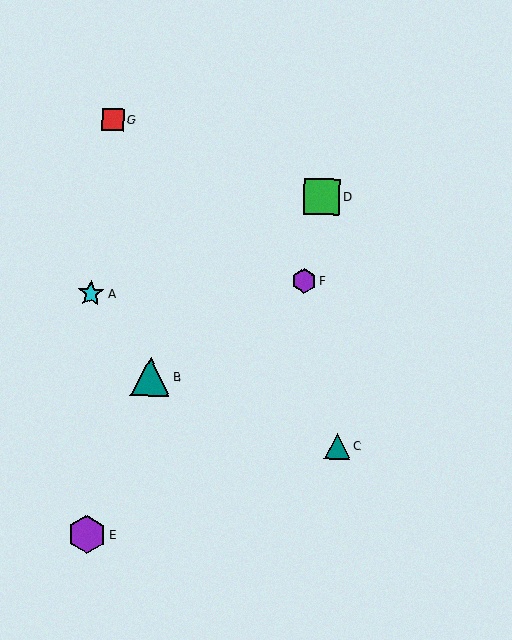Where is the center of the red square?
The center of the red square is at (113, 120).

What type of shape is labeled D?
Shape D is a green square.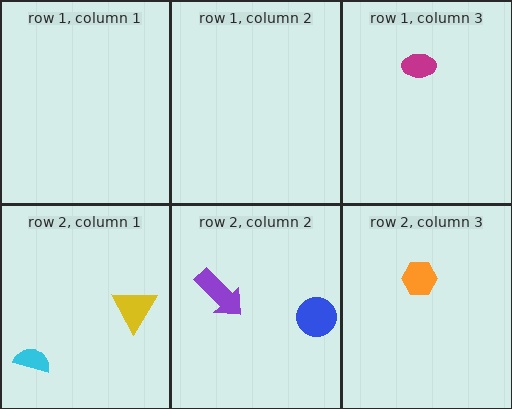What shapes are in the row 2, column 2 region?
The blue circle, the purple arrow.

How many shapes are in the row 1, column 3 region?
1.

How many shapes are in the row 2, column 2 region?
2.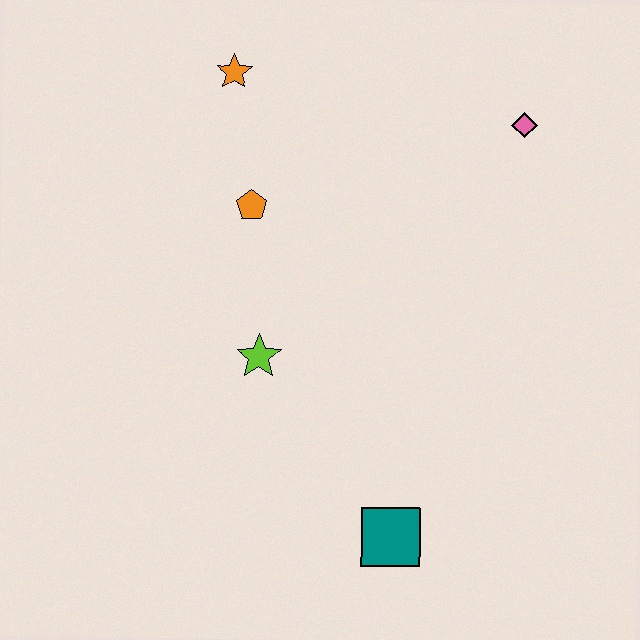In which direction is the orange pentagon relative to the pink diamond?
The orange pentagon is to the left of the pink diamond.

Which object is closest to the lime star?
The orange pentagon is closest to the lime star.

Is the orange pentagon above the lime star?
Yes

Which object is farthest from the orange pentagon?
The teal square is farthest from the orange pentagon.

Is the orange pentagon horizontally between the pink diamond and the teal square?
No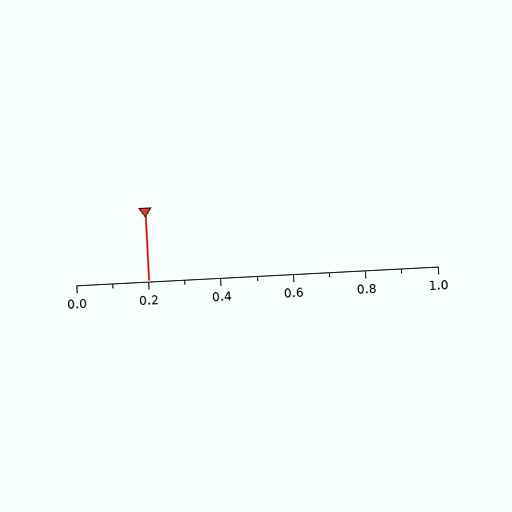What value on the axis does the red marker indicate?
The marker indicates approximately 0.2.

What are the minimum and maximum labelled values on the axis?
The axis runs from 0.0 to 1.0.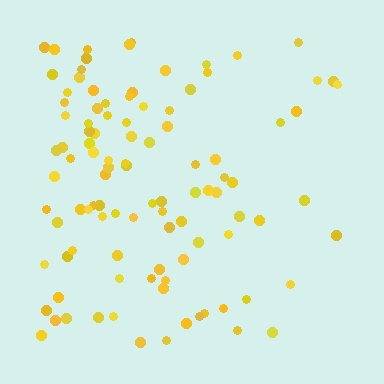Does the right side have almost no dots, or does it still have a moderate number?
Still a moderate number, just noticeably fewer than the left.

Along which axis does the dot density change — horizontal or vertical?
Horizontal.